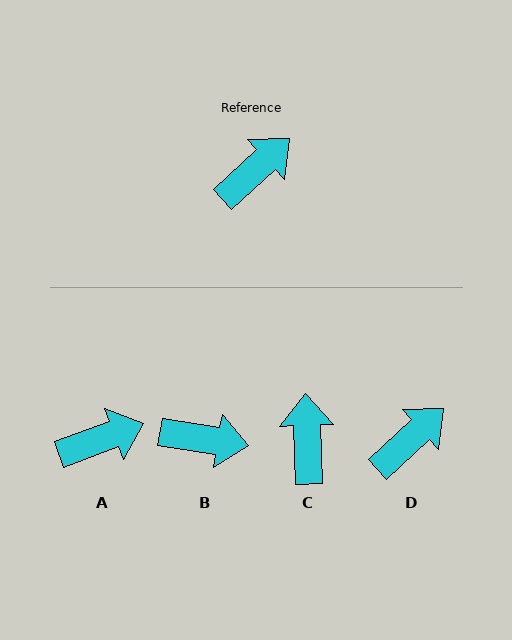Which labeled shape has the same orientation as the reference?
D.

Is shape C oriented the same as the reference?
No, it is off by about 50 degrees.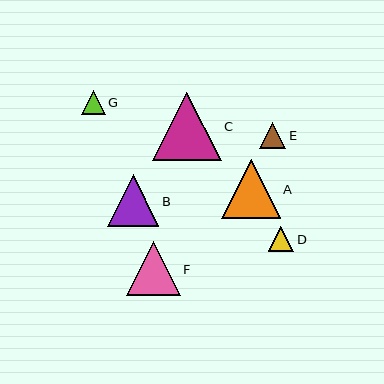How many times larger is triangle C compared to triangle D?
Triangle C is approximately 2.7 times the size of triangle D.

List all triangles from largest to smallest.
From largest to smallest: C, A, F, B, E, D, G.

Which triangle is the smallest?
Triangle G is the smallest with a size of approximately 24 pixels.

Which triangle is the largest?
Triangle C is the largest with a size of approximately 68 pixels.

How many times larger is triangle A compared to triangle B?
Triangle A is approximately 1.1 times the size of triangle B.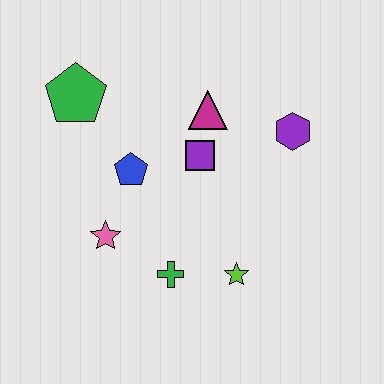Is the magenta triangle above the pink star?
Yes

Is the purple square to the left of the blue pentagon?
No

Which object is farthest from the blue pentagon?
The purple hexagon is farthest from the blue pentagon.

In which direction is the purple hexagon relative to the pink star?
The purple hexagon is to the right of the pink star.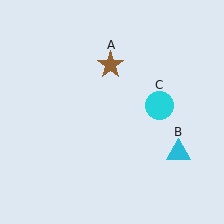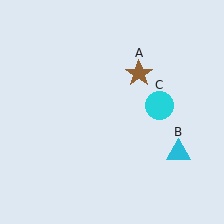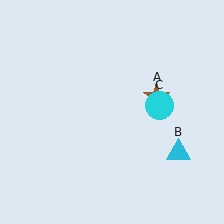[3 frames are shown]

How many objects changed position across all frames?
1 object changed position: brown star (object A).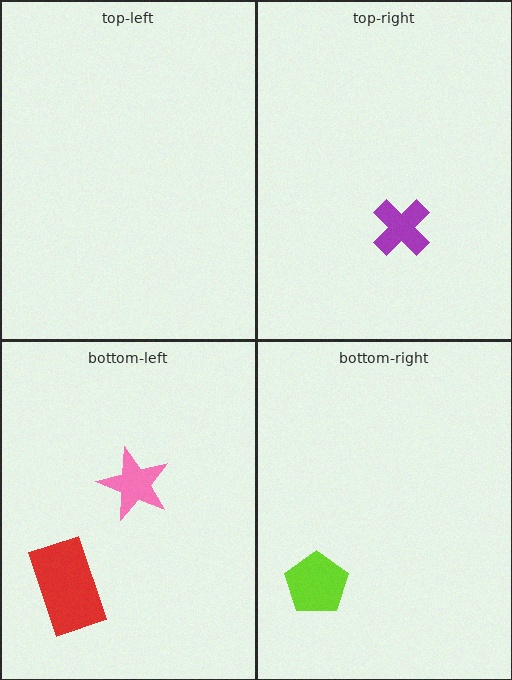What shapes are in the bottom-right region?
The lime pentagon.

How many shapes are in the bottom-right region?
1.